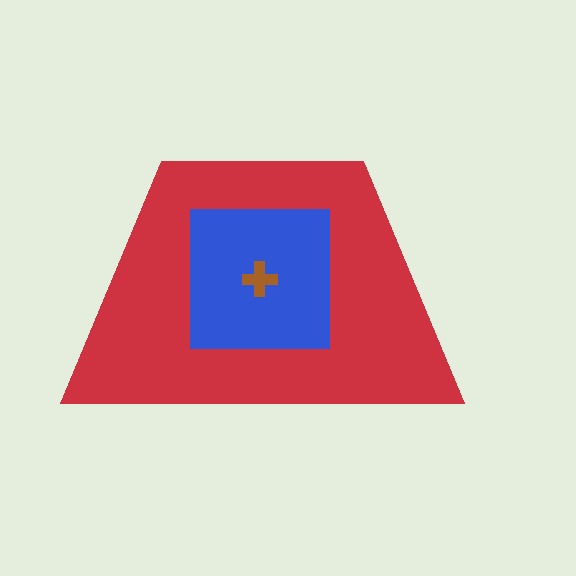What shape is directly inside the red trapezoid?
The blue square.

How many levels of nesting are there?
3.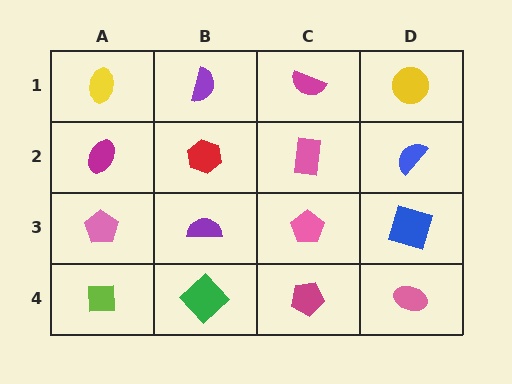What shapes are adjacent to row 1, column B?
A red hexagon (row 2, column B), a yellow ellipse (row 1, column A), a magenta semicircle (row 1, column C).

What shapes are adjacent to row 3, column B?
A red hexagon (row 2, column B), a green diamond (row 4, column B), a pink pentagon (row 3, column A), a pink pentagon (row 3, column C).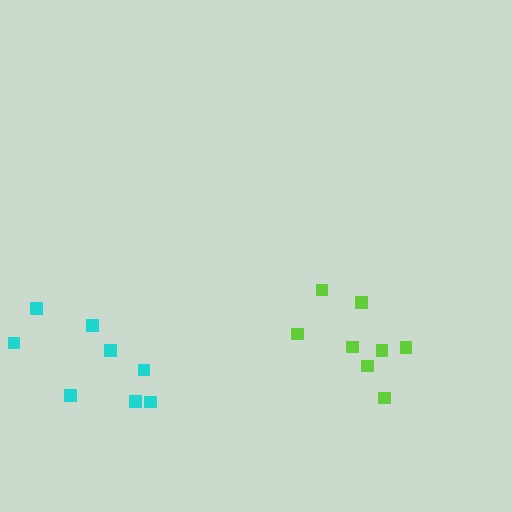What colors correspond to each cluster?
The clusters are colored: lime, cyan.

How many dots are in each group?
Group 1: 8 dots, Group 2: 8 dots (16 total).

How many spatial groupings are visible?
There are 2 spatial groupings.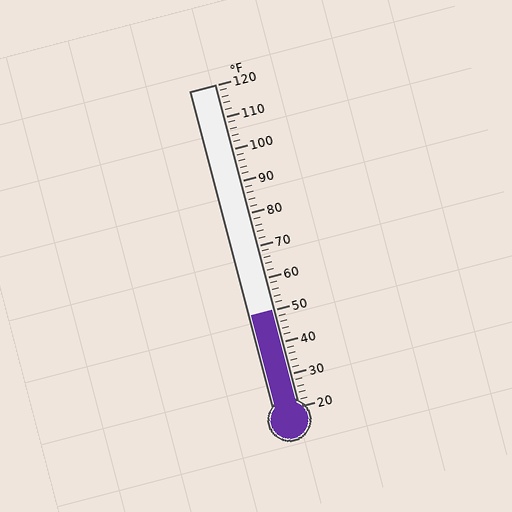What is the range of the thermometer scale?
The thermometer scale ranges from 20°F to 120°F.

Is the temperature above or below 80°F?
The temperature is below 80°F.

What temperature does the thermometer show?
The thermometer shows approximately 50°F.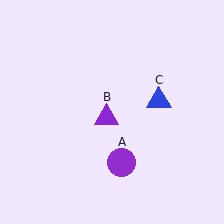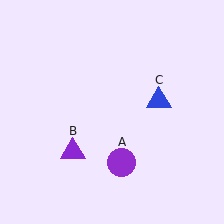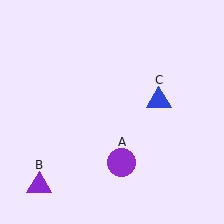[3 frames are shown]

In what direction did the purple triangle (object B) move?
The purple triangle (object B) moved down and to the left.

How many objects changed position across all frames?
1 object changed position: purple triangle (object B).